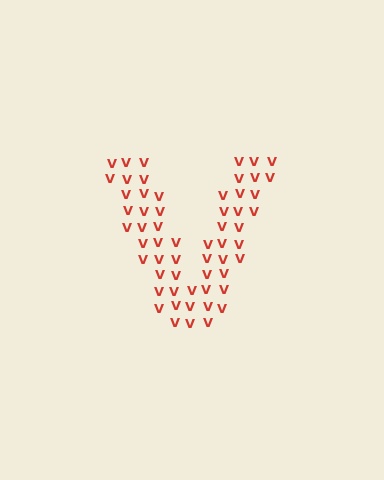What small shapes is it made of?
It is made of small letter V's.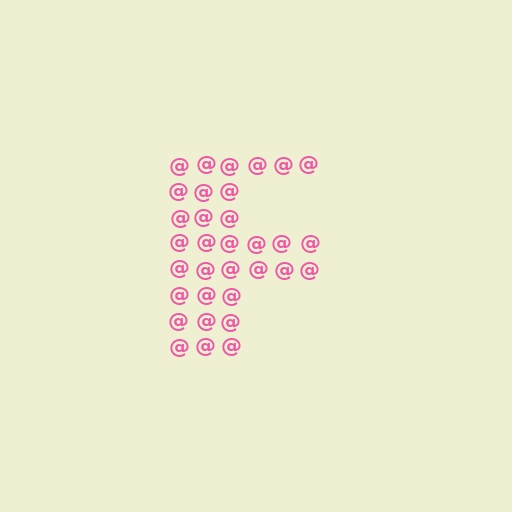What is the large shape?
The large shape is the letter F.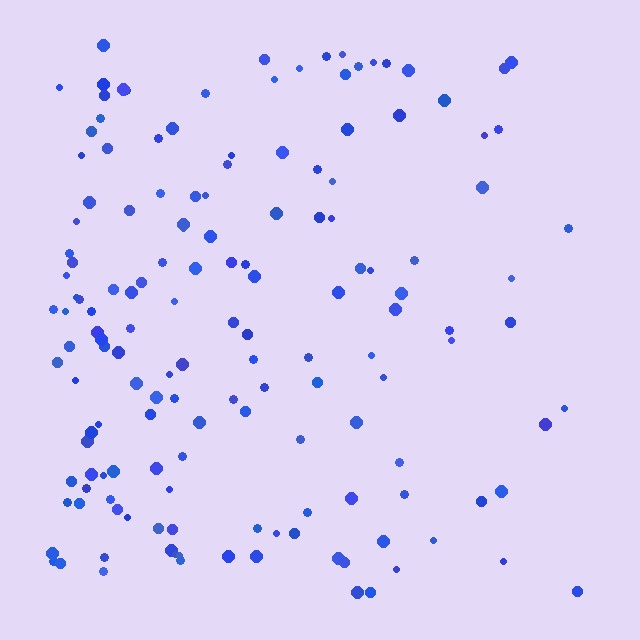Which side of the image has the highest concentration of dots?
The left.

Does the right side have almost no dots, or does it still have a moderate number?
Still a moderate number, just noticeably fewer than the left.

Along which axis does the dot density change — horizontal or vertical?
Horizontal.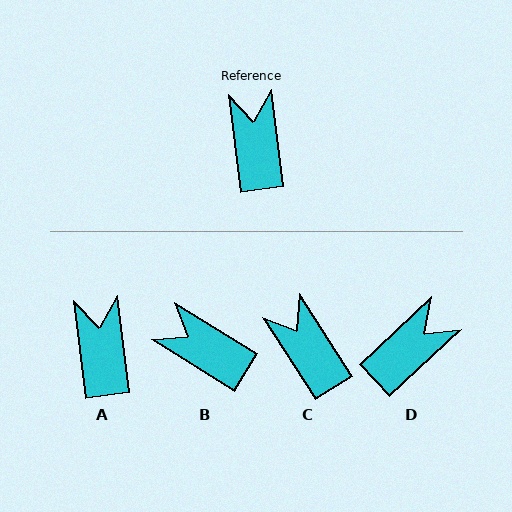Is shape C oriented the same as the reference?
No, it is off by about 26 degrees.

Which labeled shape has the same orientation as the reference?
A.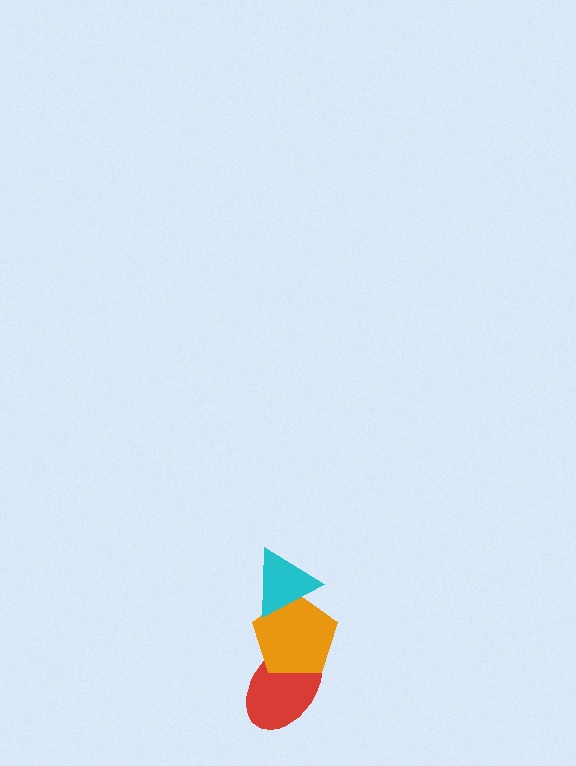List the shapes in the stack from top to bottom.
From top to bottom: the cyan triangle, the orange pentagon, the red ellipse.